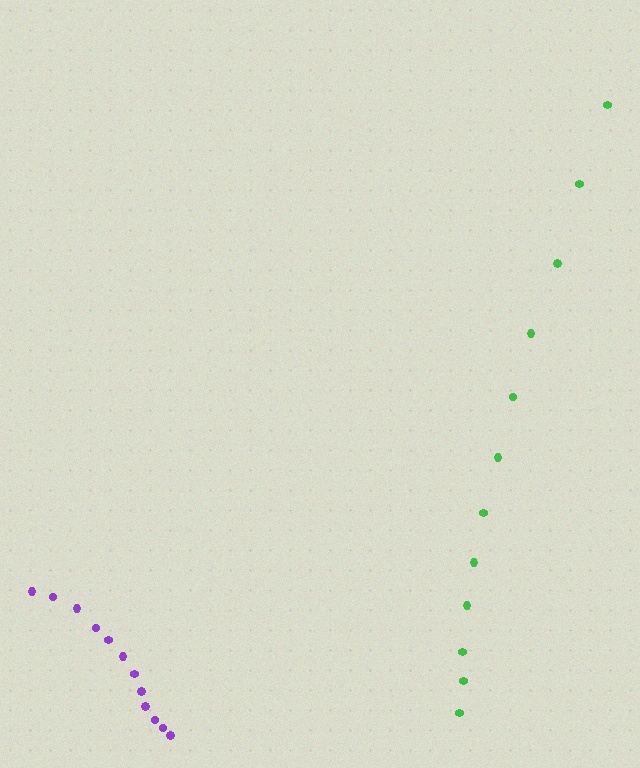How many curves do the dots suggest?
There are 2 distinct paths.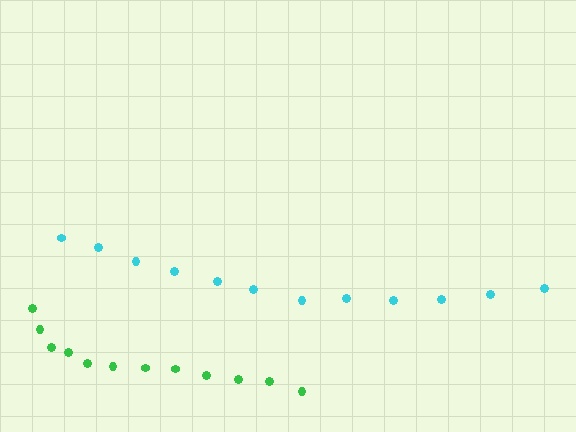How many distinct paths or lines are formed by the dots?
There are 2 distinct paths.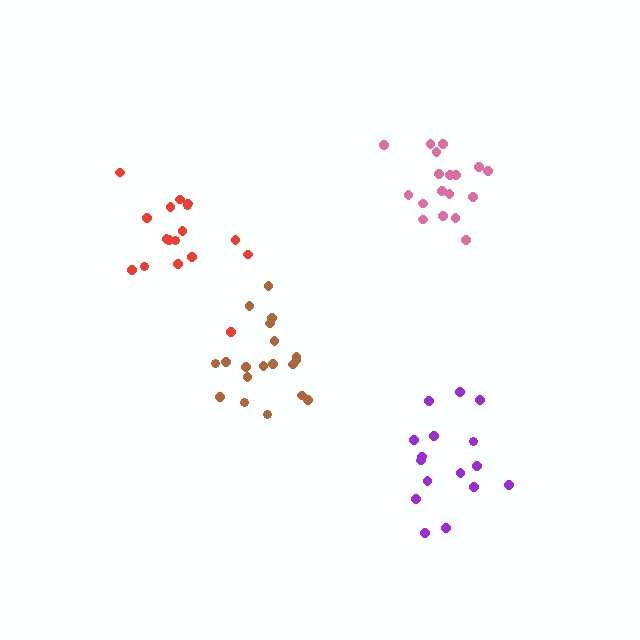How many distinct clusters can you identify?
There are 4 distinct clusters.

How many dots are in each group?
Group 1: 18 dots, Group 2: 16 dots, Group 3: 17 dots, Group 4: 19 dots (70 total).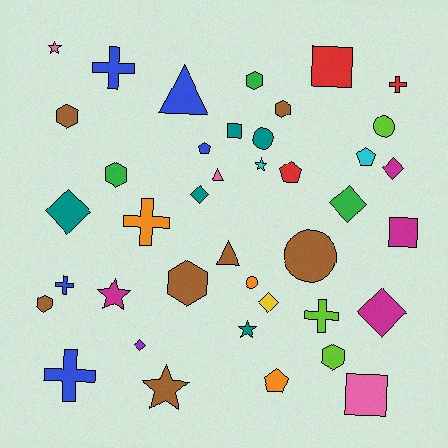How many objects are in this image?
There are 40 objects.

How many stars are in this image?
There are 5 stars.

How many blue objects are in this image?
There are 5 blue objects.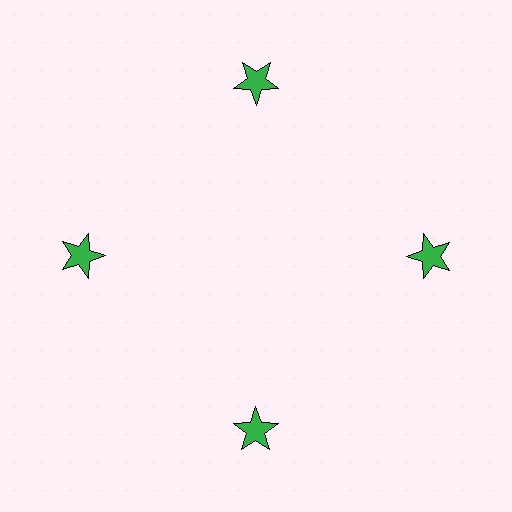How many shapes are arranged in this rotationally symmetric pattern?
There are 4 shapes, arranged in 4 groups of 1.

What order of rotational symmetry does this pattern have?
This pattern has 4-fold rotational symmetry.